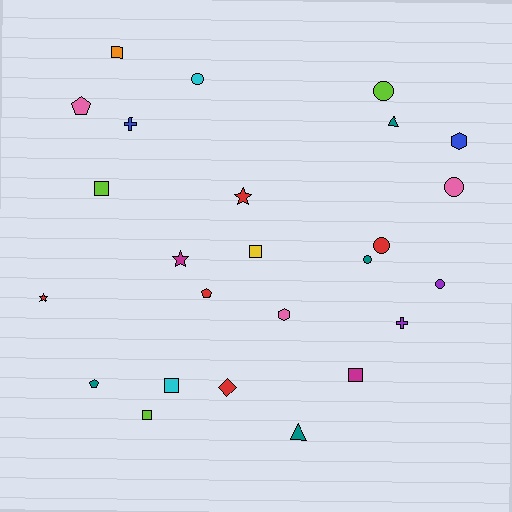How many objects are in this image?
There are 25 objects.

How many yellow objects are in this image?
There is 1 yellow object.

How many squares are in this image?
There are 6 squares.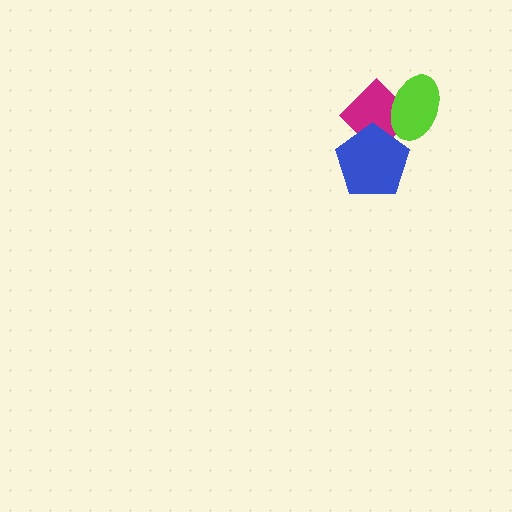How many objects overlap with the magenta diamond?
2 objects overlap with the magenta diamond.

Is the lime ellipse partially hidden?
No, no other shape covers it.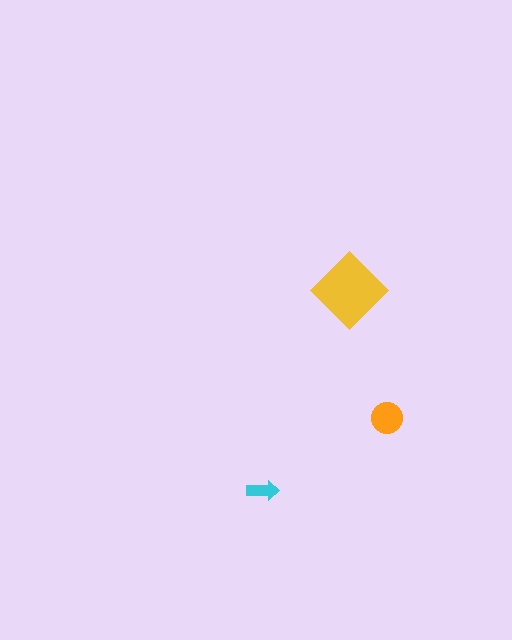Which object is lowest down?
The cyan arrow is bottommost.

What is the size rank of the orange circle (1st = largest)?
2nd.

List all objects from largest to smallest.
The yellow diamond, the orange circle, the cyan arrow.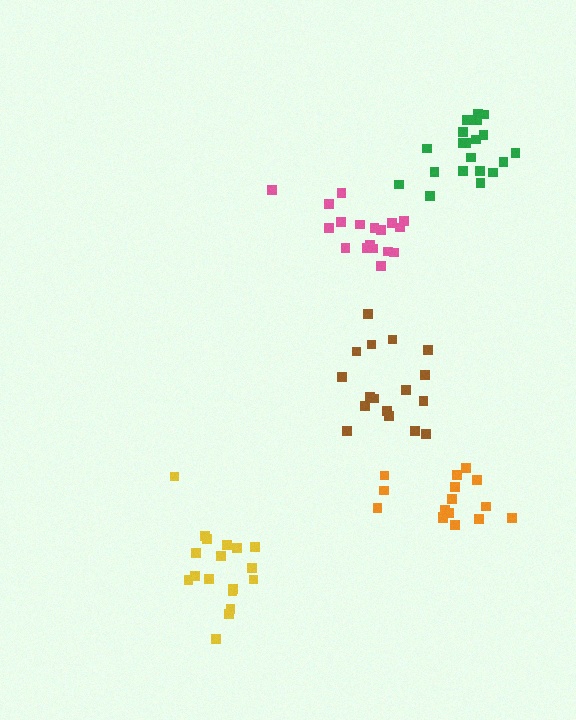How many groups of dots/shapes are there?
There are 5 groups.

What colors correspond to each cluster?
The clusters are colored: pink, green, yellow, orange, brown.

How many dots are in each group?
Group 1: 18 dots, Group 2: 20 dots, Group 3: 18 dots, Group 4: 16 dots, Group 5: 17 dots (89 total).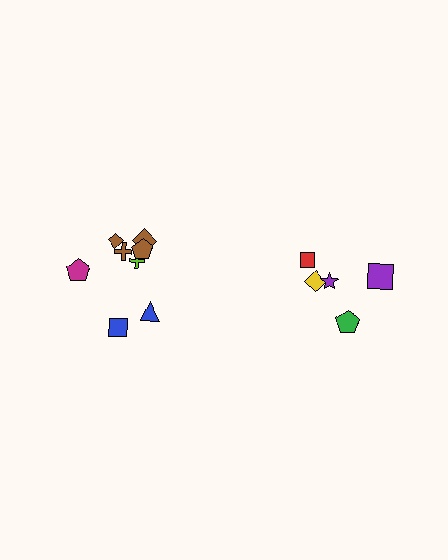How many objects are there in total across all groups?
There are 13 objects.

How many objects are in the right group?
There are 5 objects.